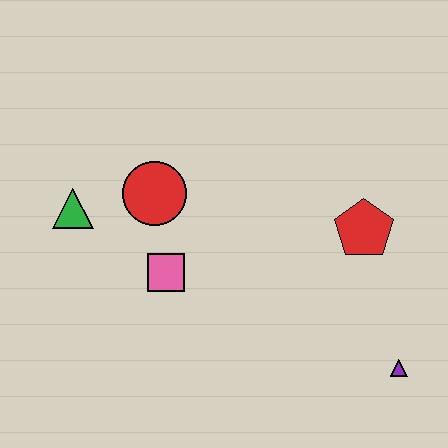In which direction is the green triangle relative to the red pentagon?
The green triangle is to the left of the red pentagon.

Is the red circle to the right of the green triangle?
Yes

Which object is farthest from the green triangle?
The purple triangle is farthest from the green triangle.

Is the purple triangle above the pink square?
No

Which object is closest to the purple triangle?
The red pentagon is closest to the purple triangle.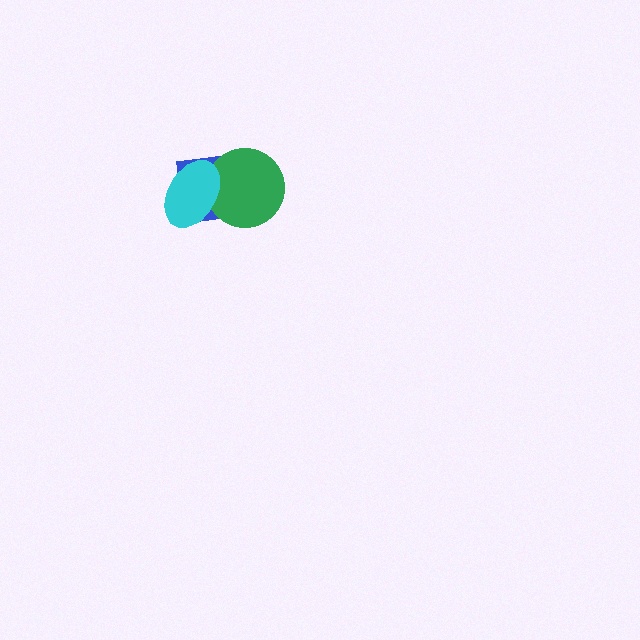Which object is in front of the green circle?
The cyan ellipse is in front of the green circle.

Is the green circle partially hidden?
Yes, it is partially covered by another shape.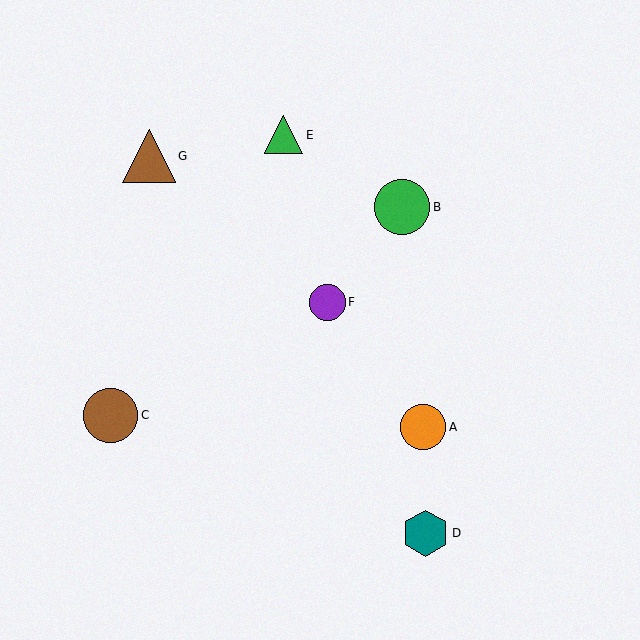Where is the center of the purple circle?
The center of the purple circle is at (328, 302).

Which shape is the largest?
The green circle (labeled B) is the largest.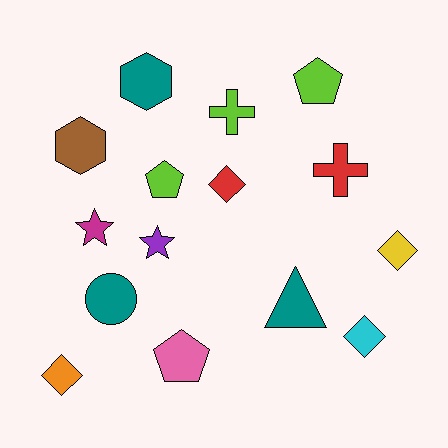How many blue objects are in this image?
There are no blue objects.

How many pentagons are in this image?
There are 3 pentagons.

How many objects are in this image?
There are 15 objects.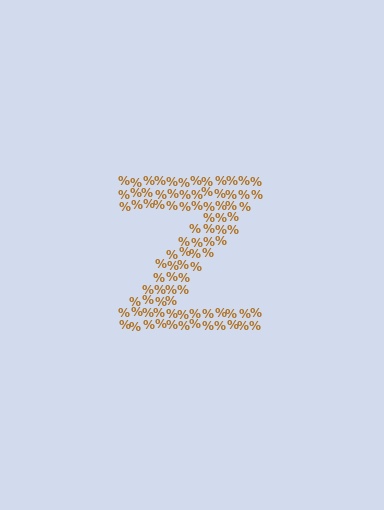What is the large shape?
The large shape is the letter Z.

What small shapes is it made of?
It is made of small percent signs.